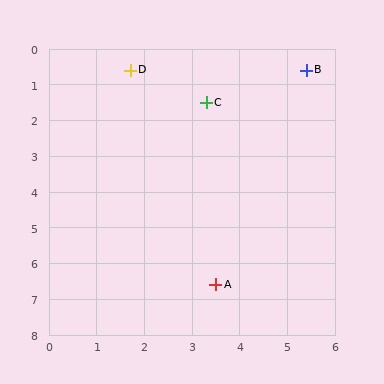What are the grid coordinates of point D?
Point D is at approximately (1.7, 0.6).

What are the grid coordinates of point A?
Point A is at approximately (3.5, 6.6).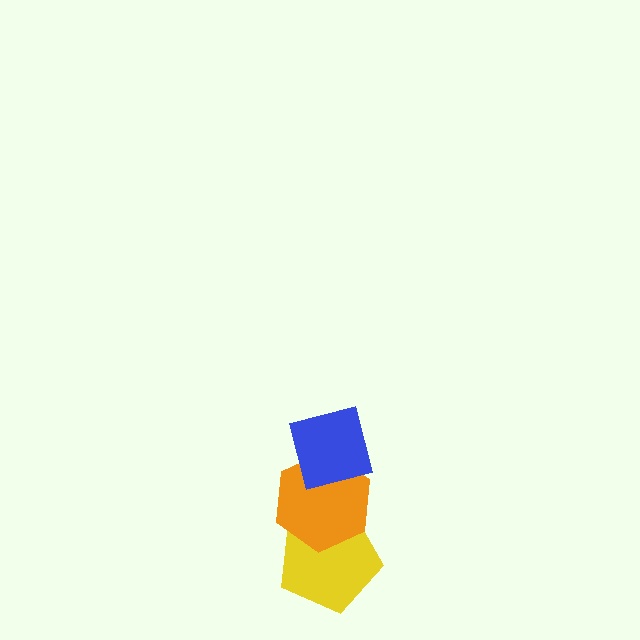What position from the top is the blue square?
The blue square is 1st from the top.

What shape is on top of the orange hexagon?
The blue square is on top of the orange hexagon.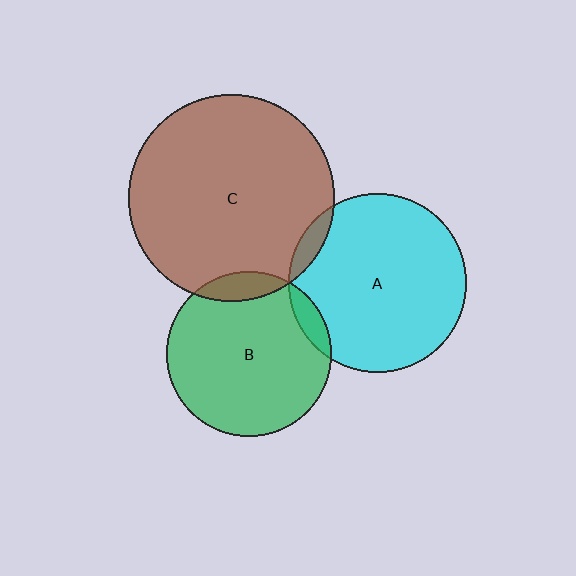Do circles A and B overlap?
Yes.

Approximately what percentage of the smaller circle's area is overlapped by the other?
Approximately 5%.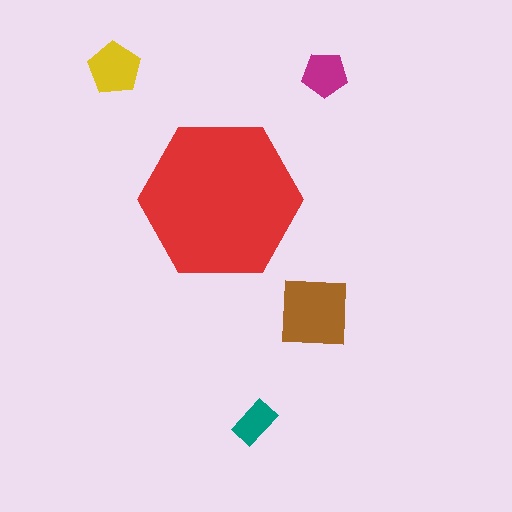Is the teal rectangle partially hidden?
No, the teal rectangle is fully visible.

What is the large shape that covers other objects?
A red hexagon.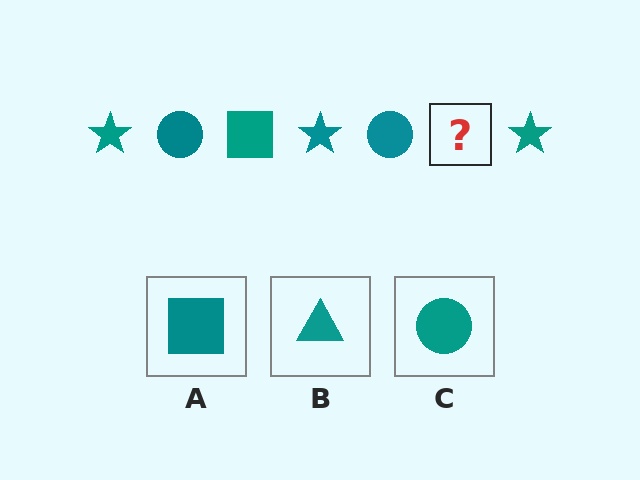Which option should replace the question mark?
Option A.